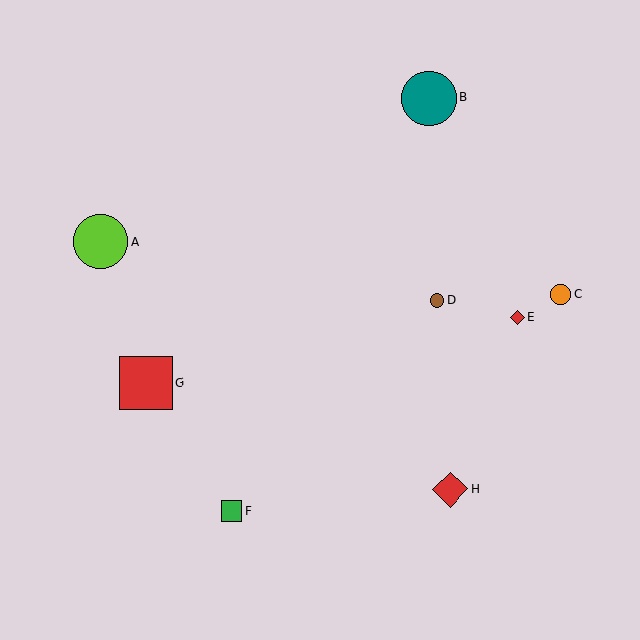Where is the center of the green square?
The center of the green square is at (231, 512).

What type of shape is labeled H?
Shape H is a red diamond.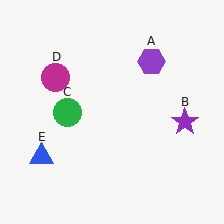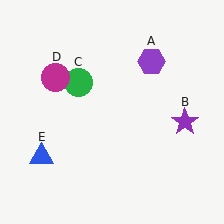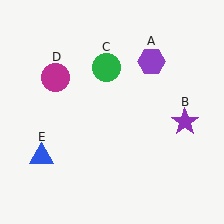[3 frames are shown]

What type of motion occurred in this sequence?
The green circle (object C) rotated clockwise around the center of the scene.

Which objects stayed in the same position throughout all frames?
Purple hexagon (object A) and purple star (object B) and magenta circle (object D) and blue triangle (object E) remained stationary.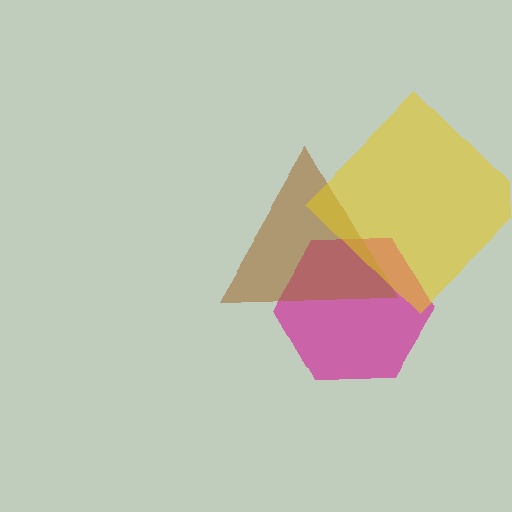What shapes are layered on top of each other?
The layered shapes are: a magenta hexagon, a brown triangle, a yellow diamond.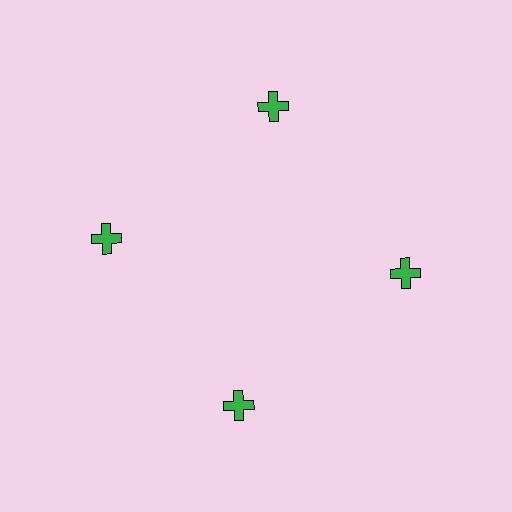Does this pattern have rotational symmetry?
Yes, this pattern has 4-fold rotational symmetry. It looks the same after rotating 90 degrees around the center.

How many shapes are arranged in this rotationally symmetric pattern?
There are 4 shapes, arranged in 4 groups of 1.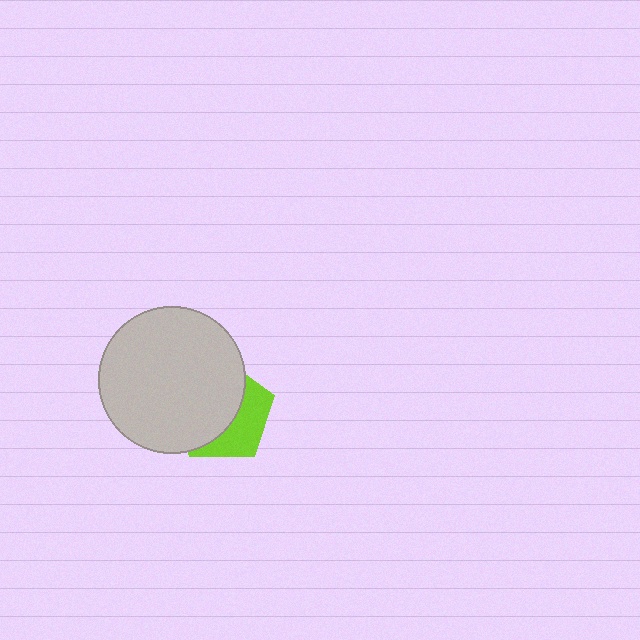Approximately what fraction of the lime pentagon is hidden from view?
Roughly 61% of the lime pentagon is hidden behind the light gray circle.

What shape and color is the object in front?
The object in front is a light gray circle.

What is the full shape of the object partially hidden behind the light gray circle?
The partially hidden object is a lime pentagon.